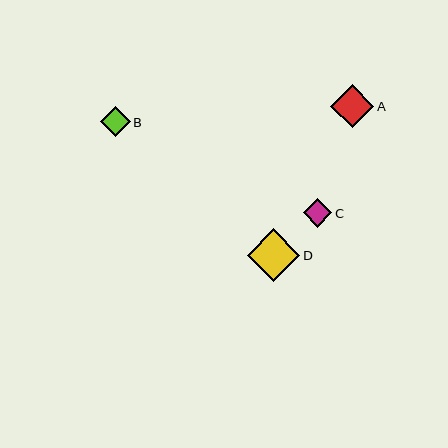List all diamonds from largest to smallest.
From largest to smallest: D, A, B, C.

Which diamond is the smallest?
Diamond C is the smallest with a size of approximately 29 pixels.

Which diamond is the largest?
Diamond D is the largest with a size of approximately 53 pixels.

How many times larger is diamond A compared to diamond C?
Diamond A is approximately 1.5 times the size of diamond C.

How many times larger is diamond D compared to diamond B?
Diamond D is approximately 1.8 times the size of diamond B.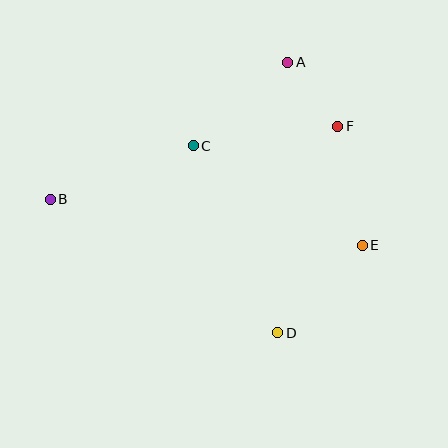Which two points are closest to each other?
Points A and F are closest to each other.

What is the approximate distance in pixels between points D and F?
The distance between D and F is approximately 215 pixels.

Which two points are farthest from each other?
Points B and E are farthest from each other.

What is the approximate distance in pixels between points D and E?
The distance between D and E is approximately 122 pixels.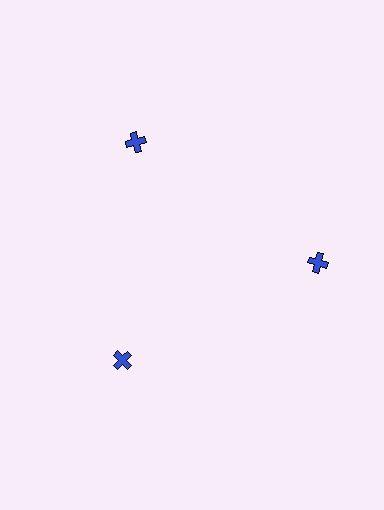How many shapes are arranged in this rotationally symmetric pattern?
There are 3 shapes, arranged in 3 groups of 1.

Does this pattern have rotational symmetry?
Yes, this pattern has 3-fold rotational symmetry. It looks the same after rotating 120 degrees around the center.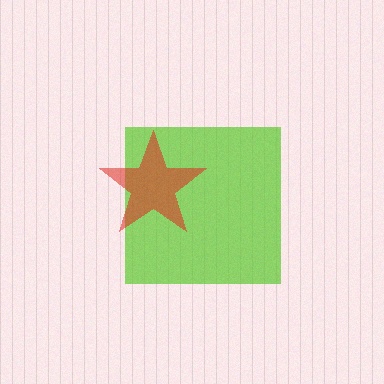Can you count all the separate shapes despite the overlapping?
Yes, there are 2 separate shapes.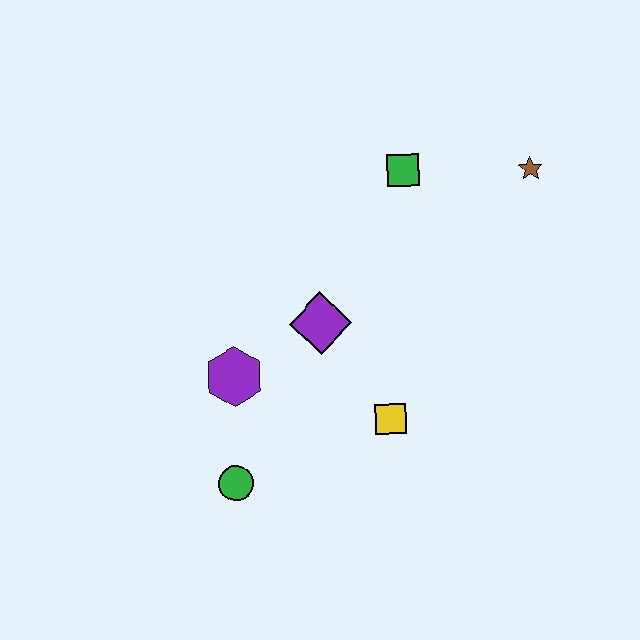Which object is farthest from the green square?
The green circle is farthest from the green square.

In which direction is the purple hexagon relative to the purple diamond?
The purple hexagon is to the left of the purple diamond.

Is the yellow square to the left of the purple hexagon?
No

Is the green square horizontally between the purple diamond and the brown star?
Yes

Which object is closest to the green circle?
The purple hexagon is closest to the green circle.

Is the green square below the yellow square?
No